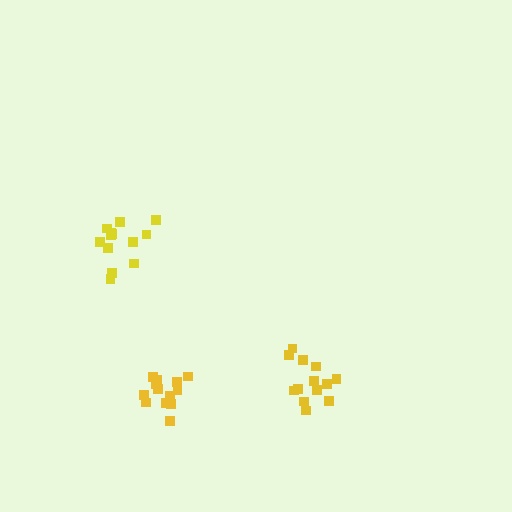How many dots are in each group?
Group 1: 13 dots, Group 2: 13 dots, Group 3: 13 dots (39 total).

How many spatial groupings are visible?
There are 3 spatial groupings.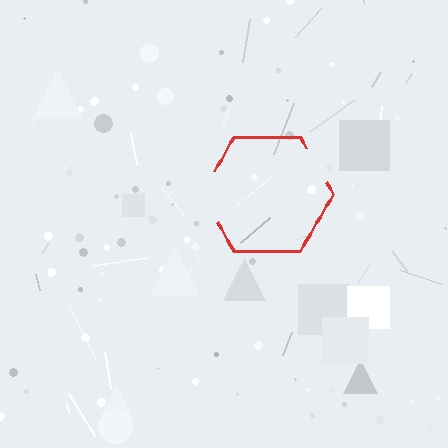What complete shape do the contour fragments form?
The contour fragments form a hexagon.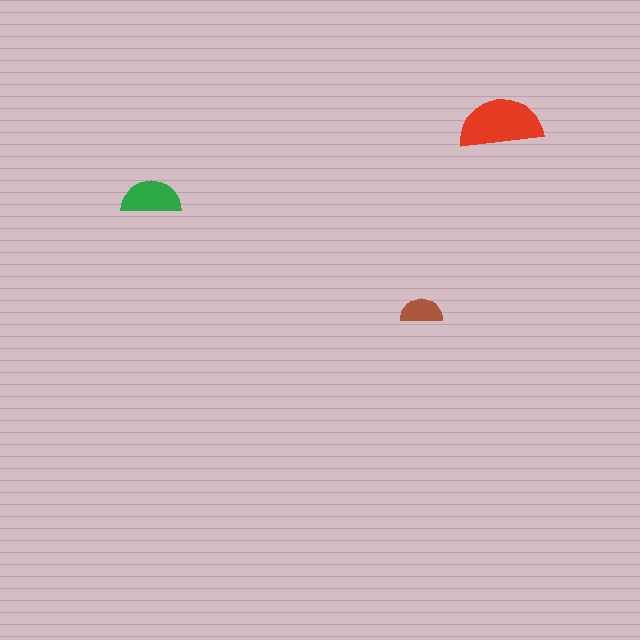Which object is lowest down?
The brown semicircle is bottommost.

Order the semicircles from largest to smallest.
the red one, the green one, the brown one.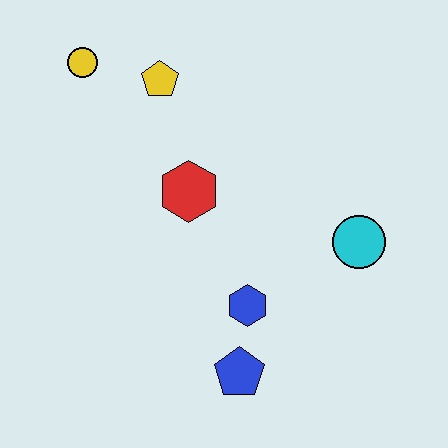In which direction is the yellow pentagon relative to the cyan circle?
The yellow pentagon is to the left of the cyan circle.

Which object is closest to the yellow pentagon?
The yellow circle is closest to the yellow pentagon.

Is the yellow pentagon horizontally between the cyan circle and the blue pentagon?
No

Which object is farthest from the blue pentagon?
The yellow circle is farthest from the blue pentagon.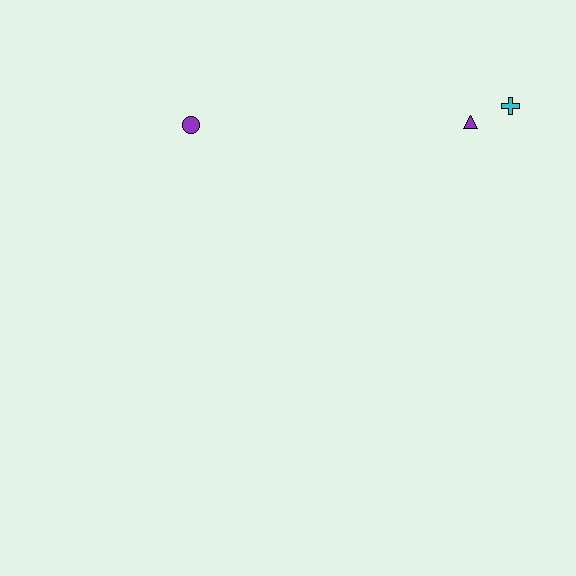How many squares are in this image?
There are no squares.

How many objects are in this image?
There are 3 objects.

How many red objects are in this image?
There are no red objects.